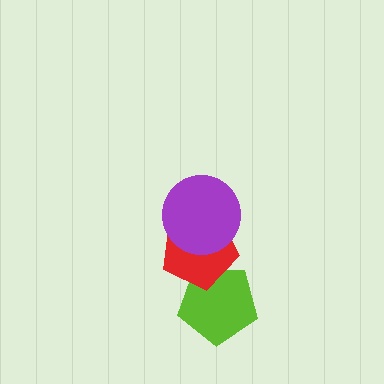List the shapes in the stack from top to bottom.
From top to bottom: the purple circle, the red pentagon, the lime pentagon.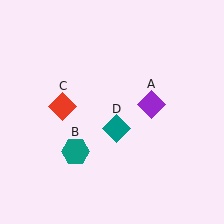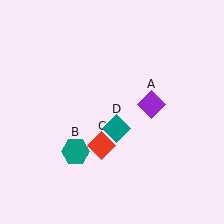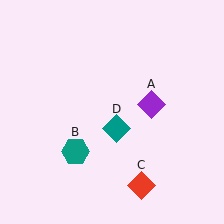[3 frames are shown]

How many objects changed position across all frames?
1 object changed position: red diamond (object C).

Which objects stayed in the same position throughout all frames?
Purple diamond (object A) and teal hexagon (object B) and teal diamond (object D) remained stationary.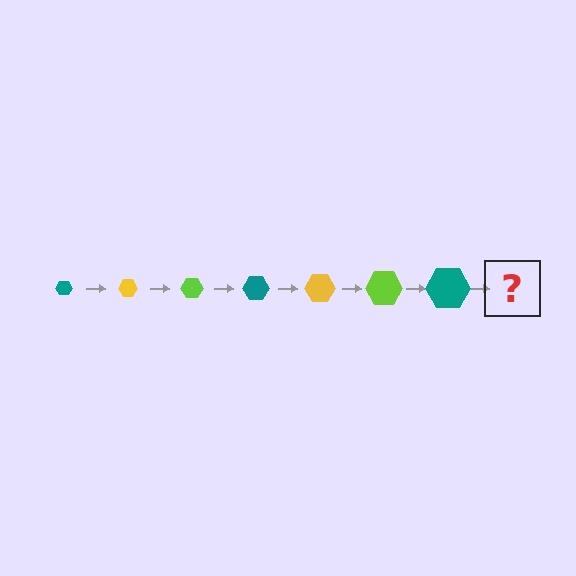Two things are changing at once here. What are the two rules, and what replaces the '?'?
The two rules are that the hexagon grows larger each step and the color cycles through teal, yellow, and lime. The '?' should be a yellow hexagon, larger than the previous one.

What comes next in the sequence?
The next element should be a yellow hexagon, larger than the previous one.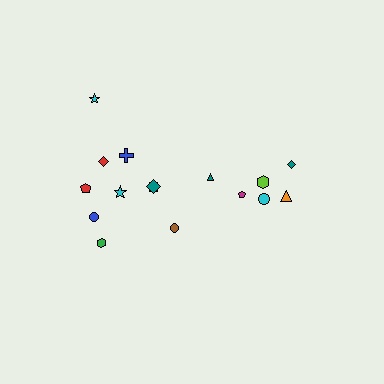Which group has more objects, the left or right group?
The left group.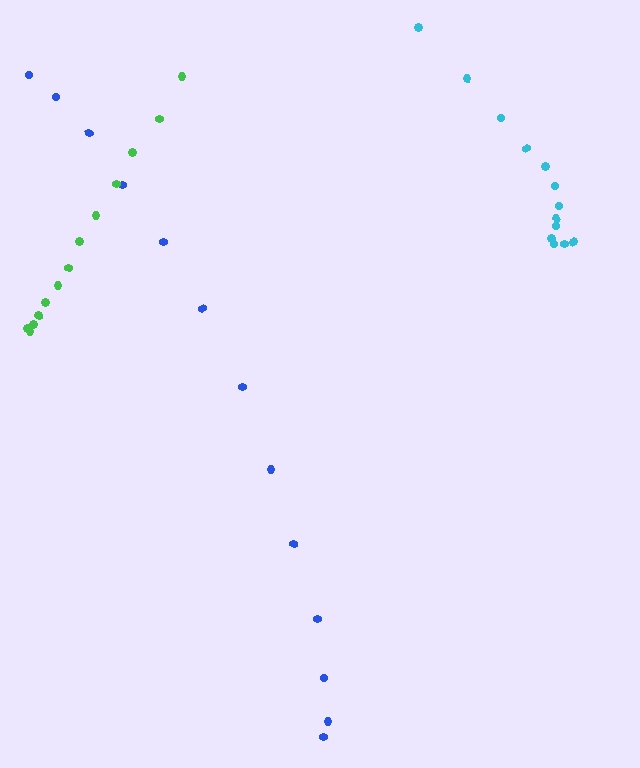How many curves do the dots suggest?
There are 3 distinct paths.